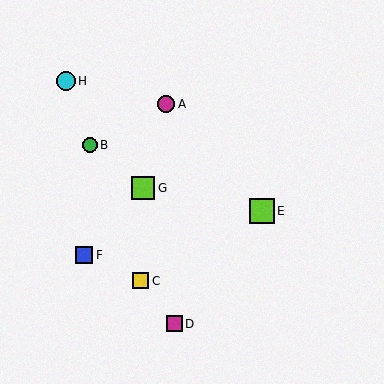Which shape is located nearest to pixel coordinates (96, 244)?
The blue square (labeled F) at (84, 255) is nearest to that location.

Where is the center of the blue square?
The center of the blue square is at (84, 255).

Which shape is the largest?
The lime square (labeled E) is the largest.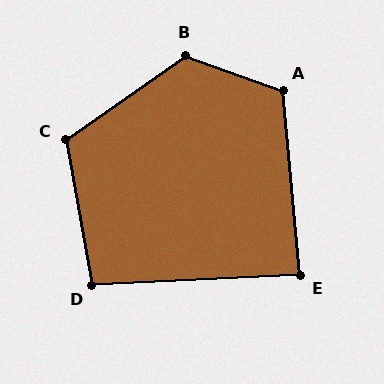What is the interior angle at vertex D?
Approximately 98 degrees (obtuse).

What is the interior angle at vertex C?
Approximately 115 degrees (obtuse).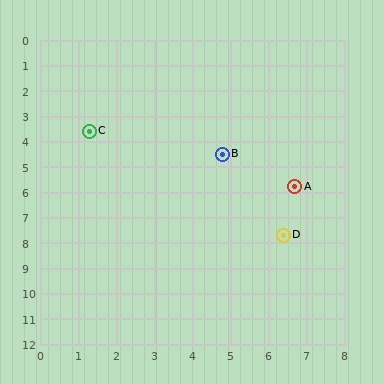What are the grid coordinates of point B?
Point B is at approximately (4.8, 4.5).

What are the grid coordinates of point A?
Point A is at approximately (6.7, 5.8).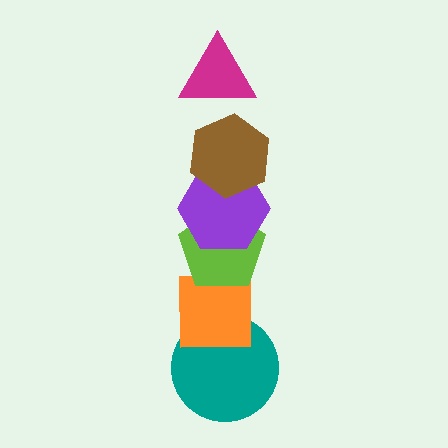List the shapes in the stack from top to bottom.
From top to bottom: the magenta triangle, the brown hexagon, the purple hexagon, the lime pentagon, the orange square, the teal circle.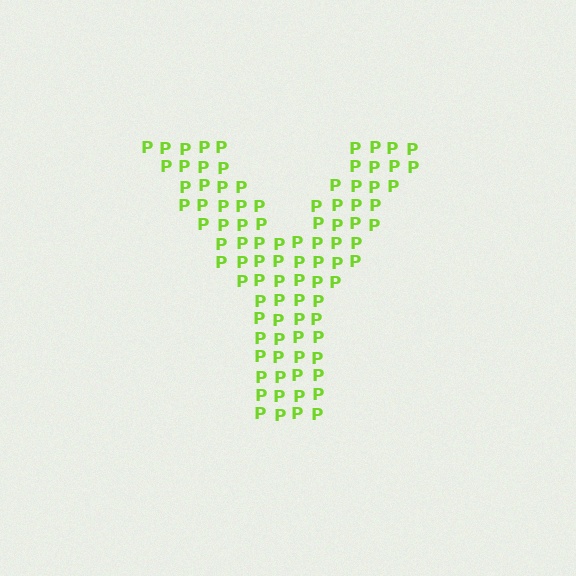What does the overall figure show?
The overall figure shows the letter Y.